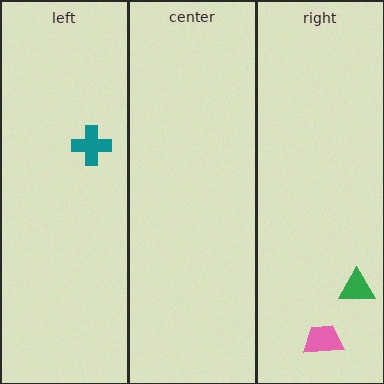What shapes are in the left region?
The teal cross.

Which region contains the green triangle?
The right region.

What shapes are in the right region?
The green triangle, the pink trapezoid.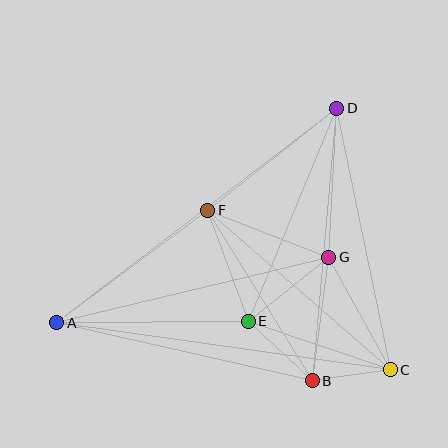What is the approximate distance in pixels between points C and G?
The distance between C and G is approximately 129 pixels.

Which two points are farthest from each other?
Points A and D are farthest from each other.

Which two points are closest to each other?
Points B and C are closest to each other.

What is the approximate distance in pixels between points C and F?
The distance between C and F is approximately 243 pixels.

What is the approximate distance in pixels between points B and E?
The distance between B and E is approximately 87 pixels.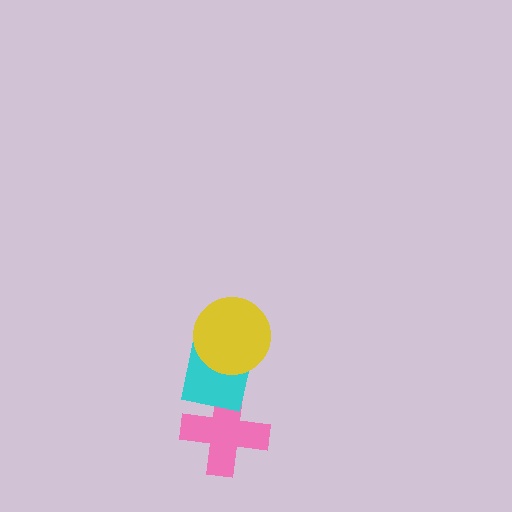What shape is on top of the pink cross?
The cyan square is on top of the pink cross.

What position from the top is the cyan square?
The cyan square is 2nd from the top.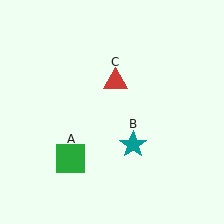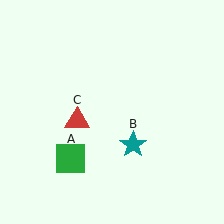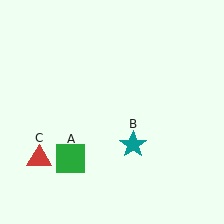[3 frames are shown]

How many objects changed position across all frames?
1 object changed position: red triangle (object C).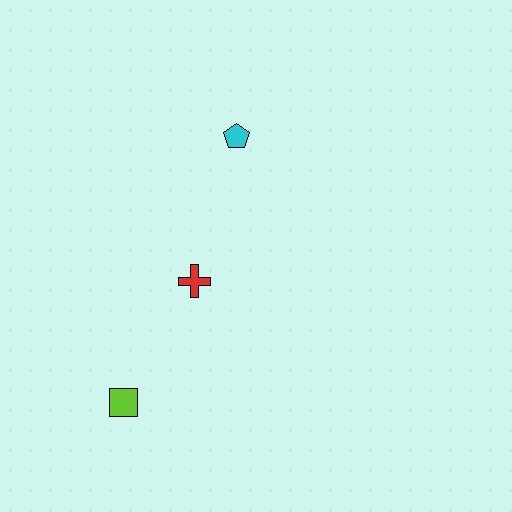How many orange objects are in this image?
There are no orange objects.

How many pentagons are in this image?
There is 1 pentagon.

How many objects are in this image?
There are 3 objects.